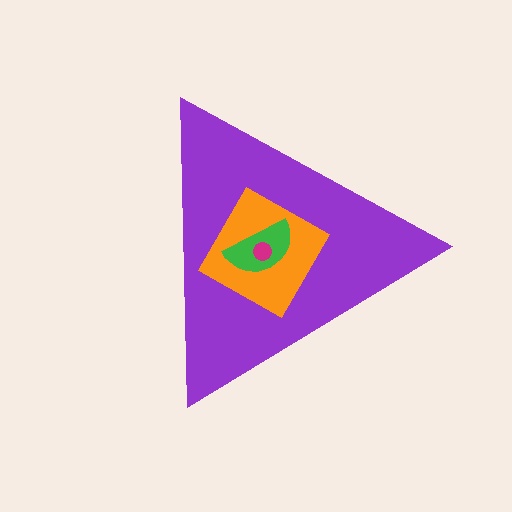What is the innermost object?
The magenta circle.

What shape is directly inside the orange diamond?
The green semicircle.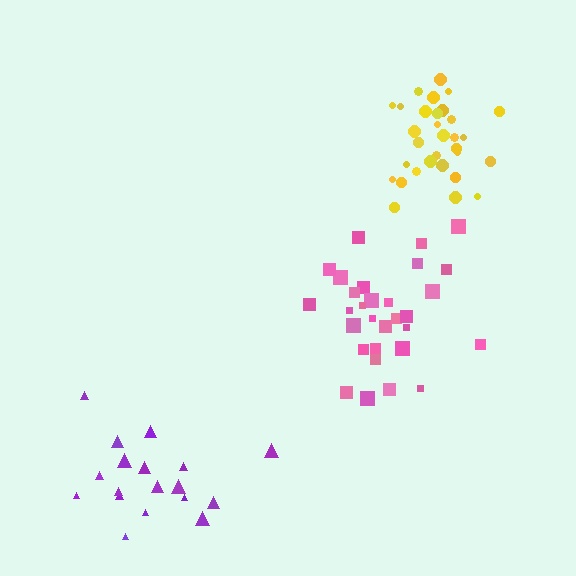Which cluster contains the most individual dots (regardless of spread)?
Pink (32).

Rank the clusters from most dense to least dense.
yellow, pink, purple.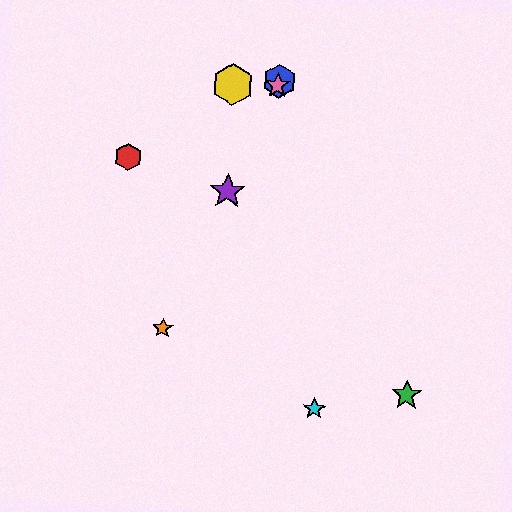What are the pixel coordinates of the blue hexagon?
The blue hexagon is at (280, 81).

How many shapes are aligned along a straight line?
4 shapes (the blue hexagon, the purple star, the orange star, the pink star) are aligned along a straight line.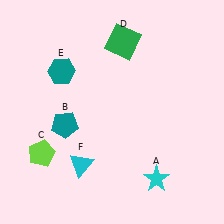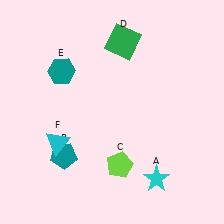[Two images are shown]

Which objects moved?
The objects that moved are: the teal pentagon (B), the lime pentagon (C), the cyan triangle (F).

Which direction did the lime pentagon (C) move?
The lime pentagon (C) moved right.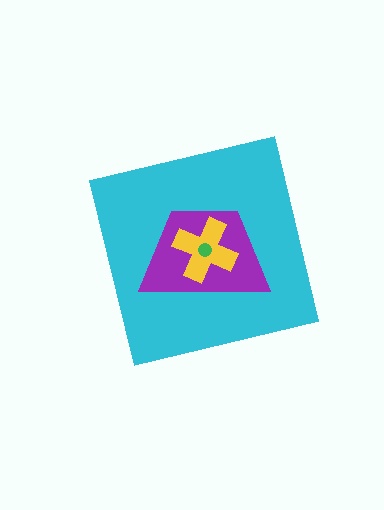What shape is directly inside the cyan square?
The purple trapezoid.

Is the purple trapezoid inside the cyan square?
Yes.